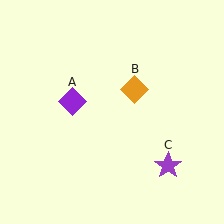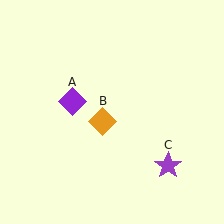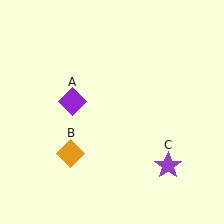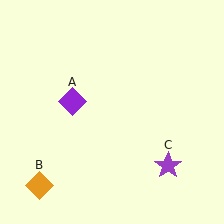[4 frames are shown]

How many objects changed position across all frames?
1 object changed position: orange diamond (object B).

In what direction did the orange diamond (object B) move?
The orange diamond (object B) moved down and to the left.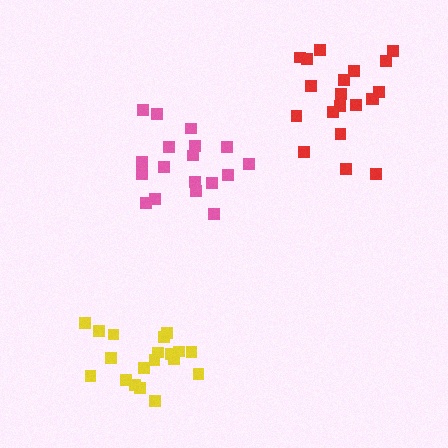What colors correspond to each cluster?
The clusters are colored: red, yellow, pink.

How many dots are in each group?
Group 1: 20 dots, Group 2: 19 dots, Group 3: 18 dots (57 total).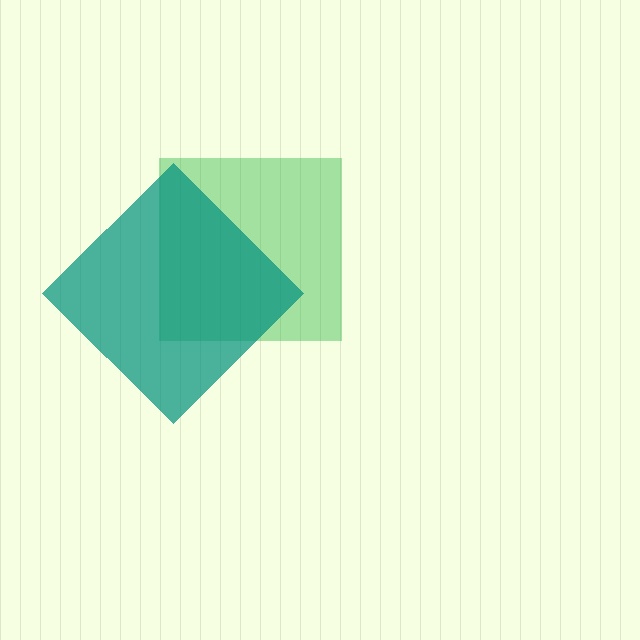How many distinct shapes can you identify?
There are 2 distinct shapes: a green square, a teal diamond.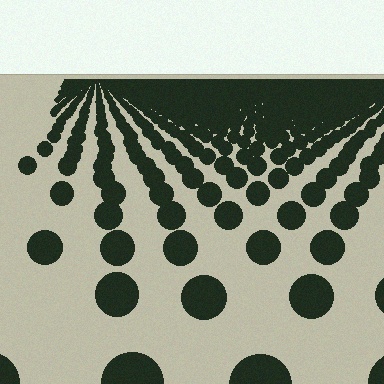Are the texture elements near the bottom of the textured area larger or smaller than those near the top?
Larger. Near the bottom, elements are closer to the viewer and appear at a bigger on-screen size.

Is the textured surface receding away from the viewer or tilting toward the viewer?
The surface is receding away from the viewer. Texture elements get smaller and denser toward the top.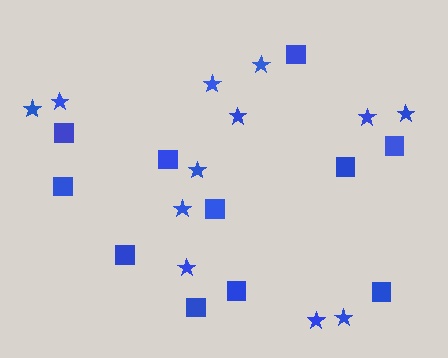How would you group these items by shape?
There are 2 groups: one group of squares (11) and one group of stars (12).